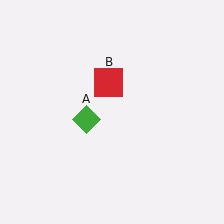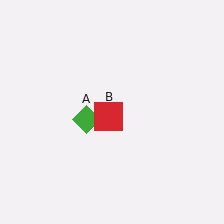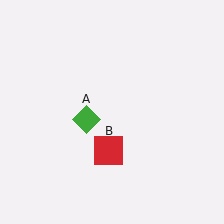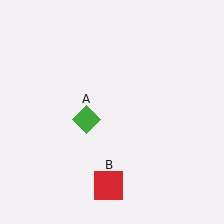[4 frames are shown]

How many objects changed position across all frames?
1 object changed position: red square (object B).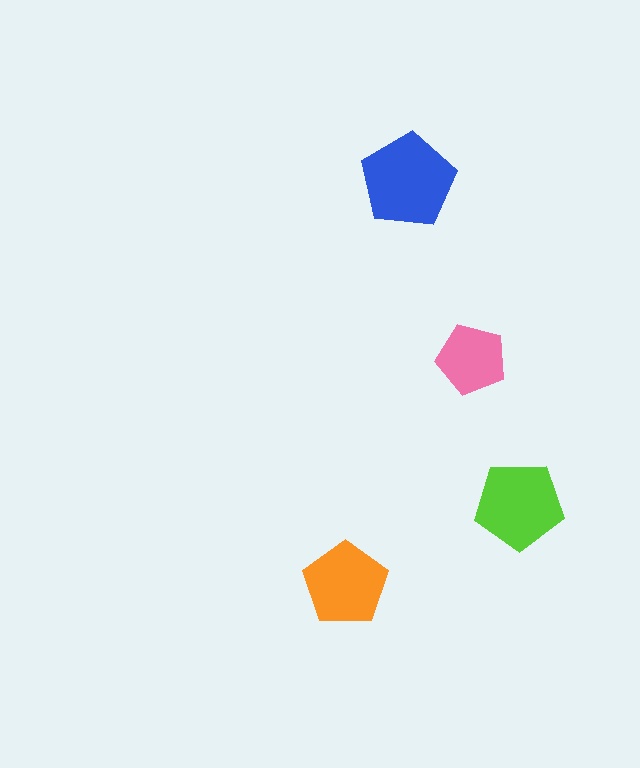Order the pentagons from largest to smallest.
the blue one, the lime one, the orange one, the pink one.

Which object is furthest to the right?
The lime pentagon is rightmost.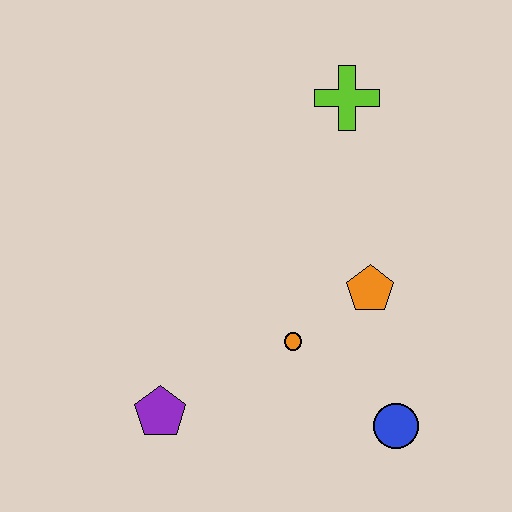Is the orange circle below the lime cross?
Yes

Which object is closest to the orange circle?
The orange pentagon is closest to the orange circle.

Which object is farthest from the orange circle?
The lime cross is farthest from the orange circle.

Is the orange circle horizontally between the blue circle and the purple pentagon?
Yes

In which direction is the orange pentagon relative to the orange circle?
The orange pentagon is to the right of the orange circle.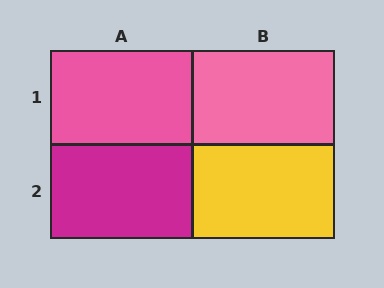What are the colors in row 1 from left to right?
Pink, pink.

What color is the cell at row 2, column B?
Yellow.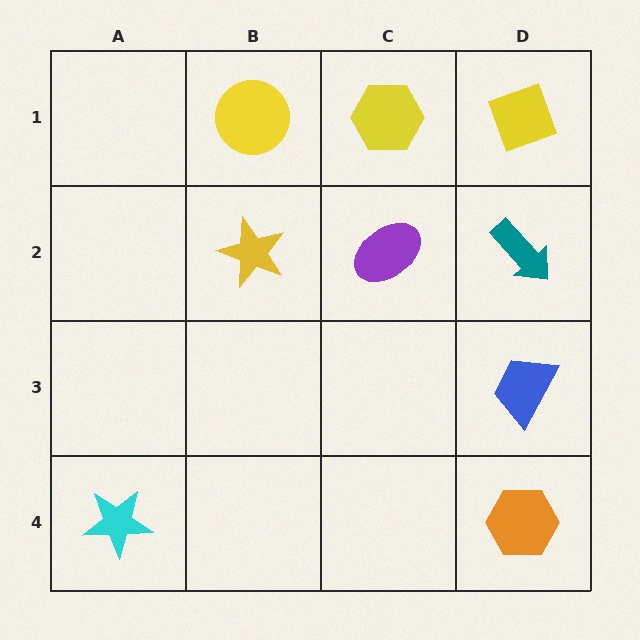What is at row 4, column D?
An orange hexagon.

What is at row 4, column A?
A cyan star.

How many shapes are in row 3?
1 shape.